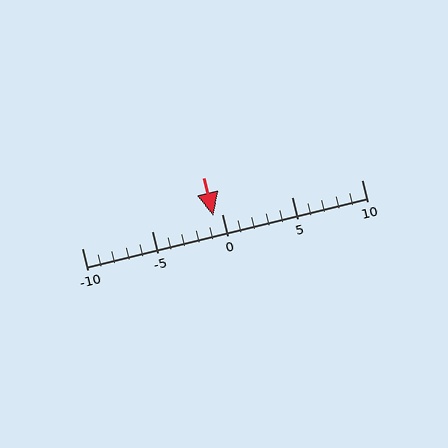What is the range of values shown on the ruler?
The ruler shows values from -10 to 10.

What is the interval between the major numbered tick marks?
The major tick marks are spaced 5 units apart.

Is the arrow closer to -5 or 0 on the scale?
The arrow is closer to 0.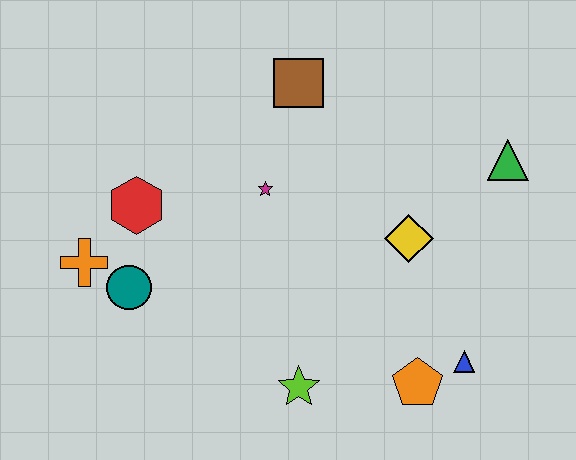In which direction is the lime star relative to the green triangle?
The lime star is below the green triangle.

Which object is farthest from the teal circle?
The green triangle is farthest from the teal circle.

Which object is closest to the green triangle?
The yellow diamond is closest to the green triangle.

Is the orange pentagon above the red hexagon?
No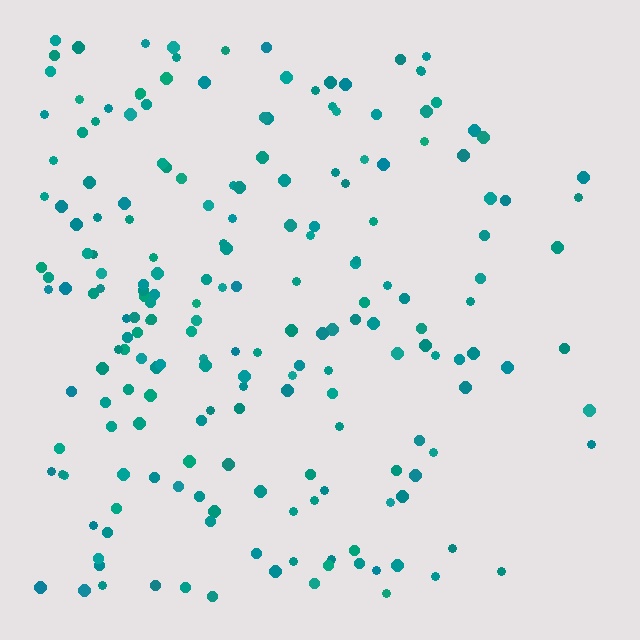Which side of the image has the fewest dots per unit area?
The right.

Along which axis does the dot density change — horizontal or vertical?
Horizontal.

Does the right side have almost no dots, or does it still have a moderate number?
Still a moderate number, just noticeably fewer than the left.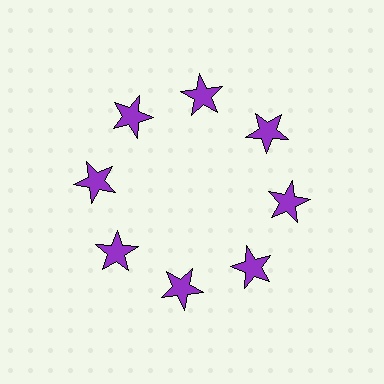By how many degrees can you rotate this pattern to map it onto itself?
The pattern maps onto itself every 45 degrees of rotation.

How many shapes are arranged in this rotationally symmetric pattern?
There are 8 shapes, arranged in 8 groups of 1.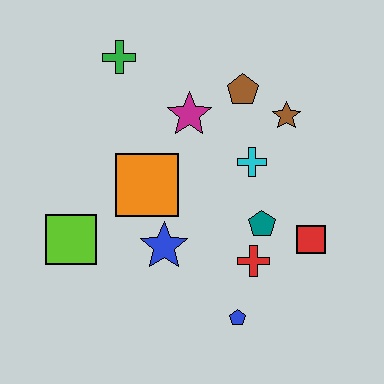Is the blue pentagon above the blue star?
No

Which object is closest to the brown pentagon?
The brown star is closest to the brown pentagon.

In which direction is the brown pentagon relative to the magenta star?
The brown pentagon is to the right of the magenta star.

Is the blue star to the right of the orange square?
Yes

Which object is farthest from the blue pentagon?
The green cross is farthest from the blue pentagon.